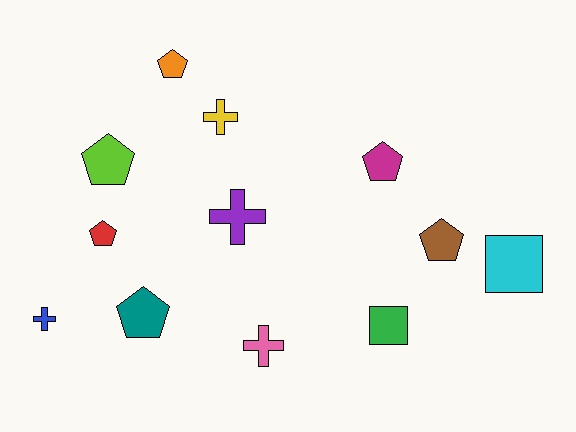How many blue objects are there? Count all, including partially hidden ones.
There is 1 blue object.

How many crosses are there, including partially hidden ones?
There are 4 crosses.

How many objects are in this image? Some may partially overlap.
There are 12 objects.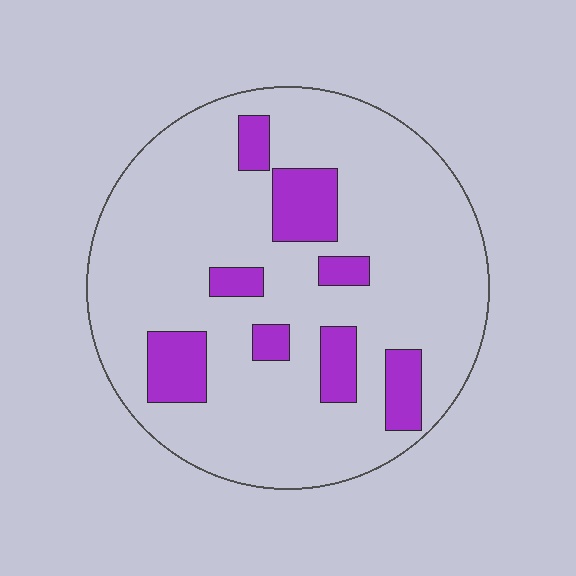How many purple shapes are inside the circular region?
8.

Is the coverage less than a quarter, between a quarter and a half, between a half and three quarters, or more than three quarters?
Less than a quarter.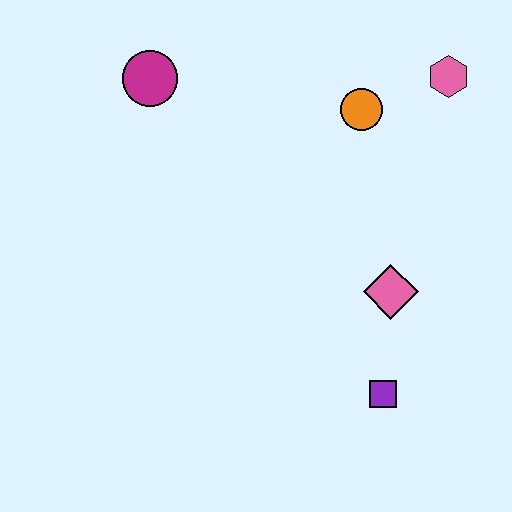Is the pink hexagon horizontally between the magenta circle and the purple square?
No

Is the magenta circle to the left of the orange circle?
Yes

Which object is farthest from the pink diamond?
The magenta circle is farthest from the pink diamond.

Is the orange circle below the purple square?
No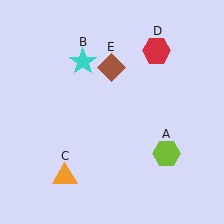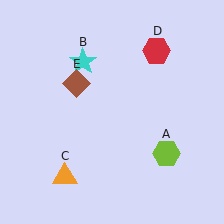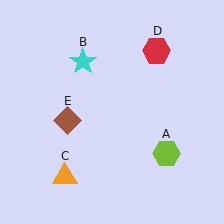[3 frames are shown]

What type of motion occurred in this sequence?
The brown diamond (object E) rotated counterclockwise around the center of the scene.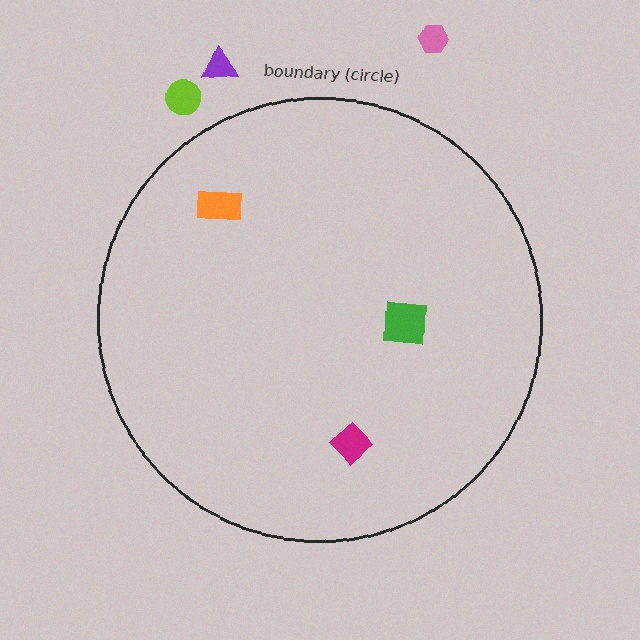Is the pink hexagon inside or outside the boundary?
Outside.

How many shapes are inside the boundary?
3 inside, 3 outside.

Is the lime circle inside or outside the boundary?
Outside.